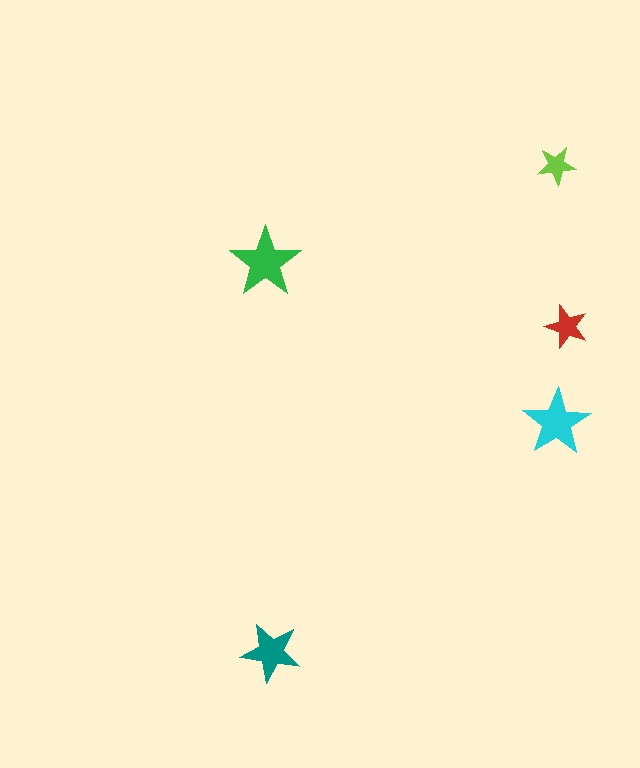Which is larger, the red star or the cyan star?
The cyan one.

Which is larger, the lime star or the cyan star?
The cyan one.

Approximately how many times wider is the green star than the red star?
About 1.5 times wider.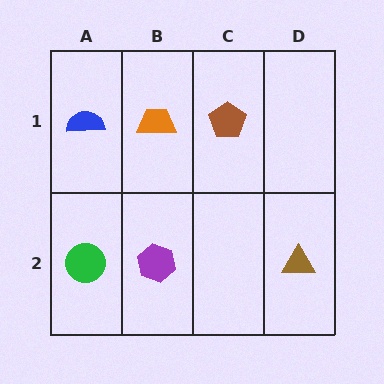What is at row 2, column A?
A green circle.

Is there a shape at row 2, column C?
No, that cell is empty.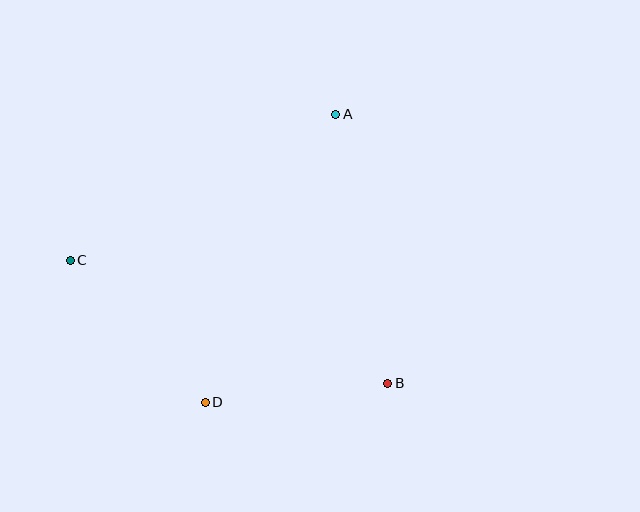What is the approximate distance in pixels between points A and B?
The distance between A and B is approximately 274 pixels.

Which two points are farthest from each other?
Points B and C are farthest from each other.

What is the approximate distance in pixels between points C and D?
The distance between C and D is approximately 196 pixels.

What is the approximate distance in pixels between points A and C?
The distance between A and C is approximately 303 pixels.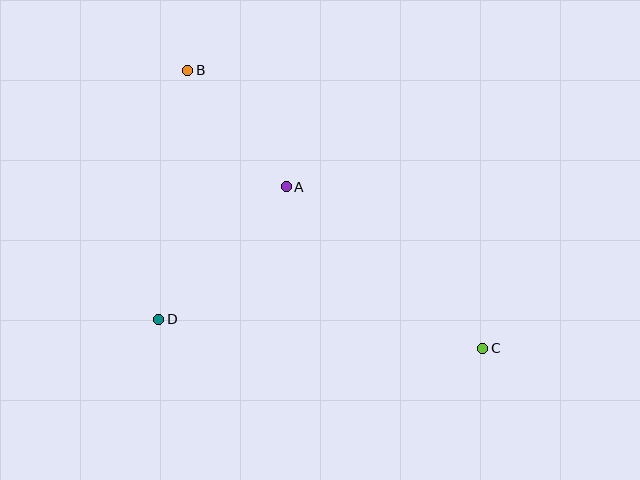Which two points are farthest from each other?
Points B and C are farthest from each other.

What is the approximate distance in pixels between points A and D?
The distance between A and D is approximately 184 pixels.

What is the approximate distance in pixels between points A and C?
The distance between A and C is approximately 255 pixels.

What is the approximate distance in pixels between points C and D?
The distance between C and D is approximately 325 pixels.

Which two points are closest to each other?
Points A and B are closest to each other.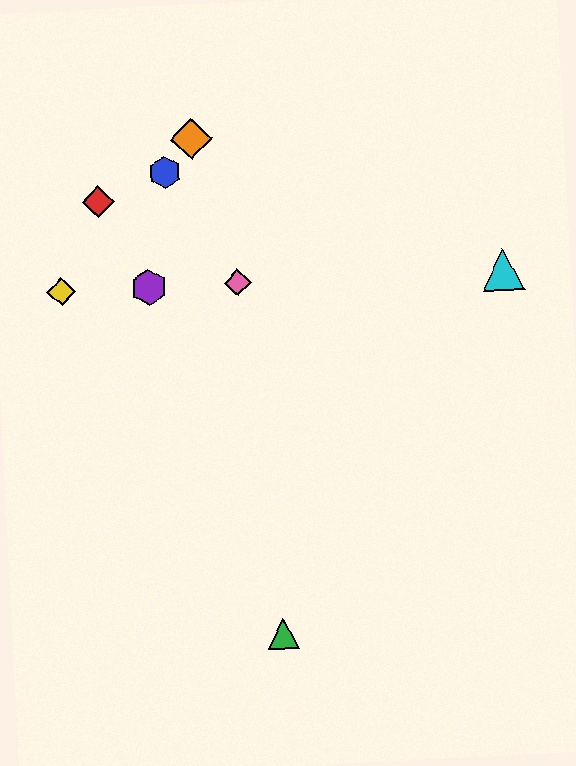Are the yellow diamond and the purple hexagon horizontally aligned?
Yes, both are at y≈292.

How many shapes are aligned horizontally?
4 shapes (the yellow diamond, the purple hexagon, the cyan triangle, the pink diamond) are aligned horizontally.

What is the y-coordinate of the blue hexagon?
The blue hexagon is at y≈173.